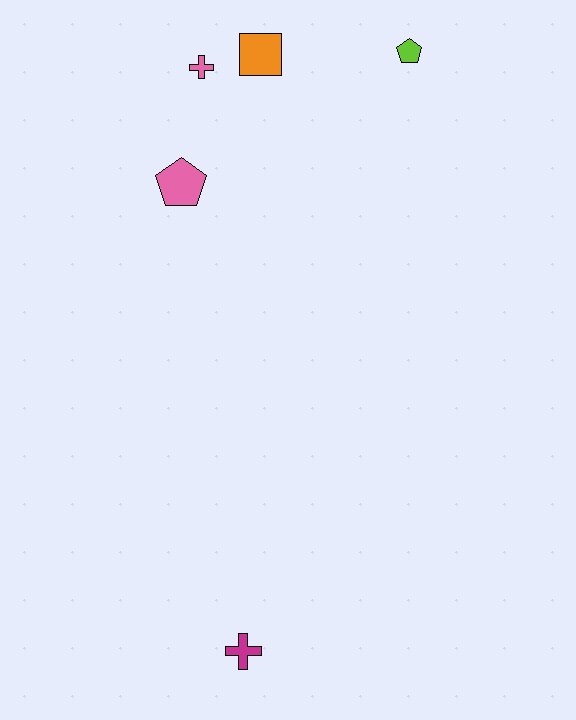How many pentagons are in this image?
There are 2 pentagons.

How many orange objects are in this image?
There is 1 orange object.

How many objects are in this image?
There are 5 objects.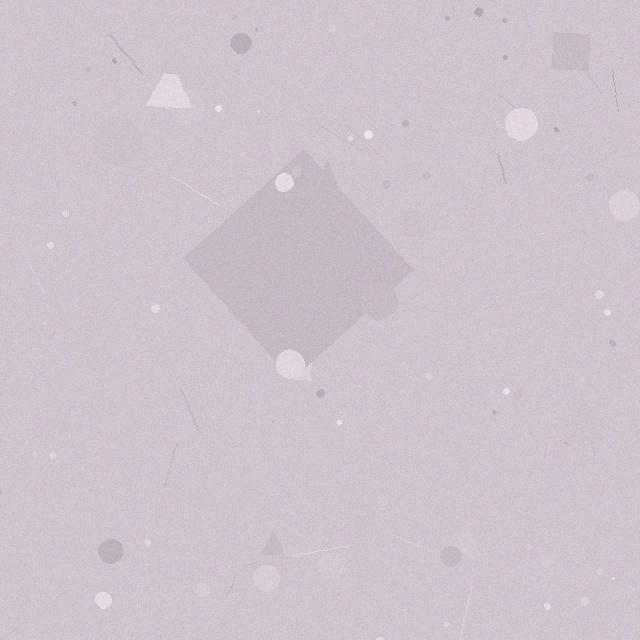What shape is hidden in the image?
A diamond is hidden in the image.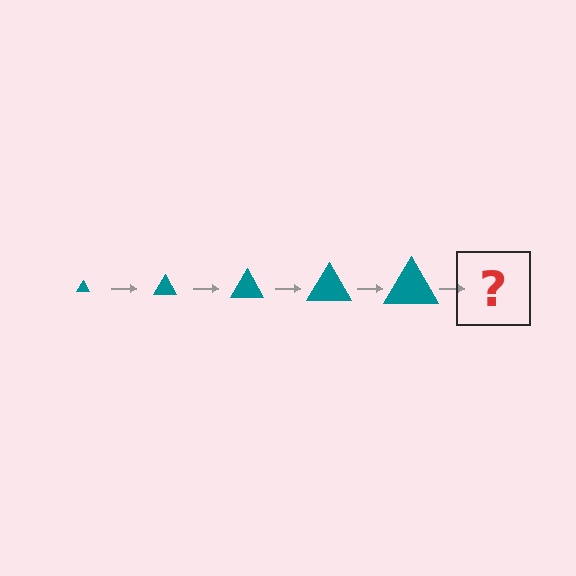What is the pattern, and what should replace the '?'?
The pattern is that the triangle gets progressively larger each step. The '?' should be a teal triangle, larger than the previous one.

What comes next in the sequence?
The next element should be a teal triangle, larger than the previous one.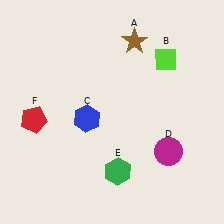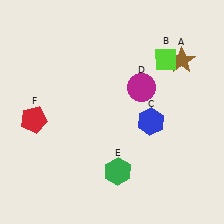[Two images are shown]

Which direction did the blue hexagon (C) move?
The blue hexagon (C) moved right.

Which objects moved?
The objects that moved are: the brown star (A), the blue hexagon (C), the magenta circle (D).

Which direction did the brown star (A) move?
The brown star (A) moved right.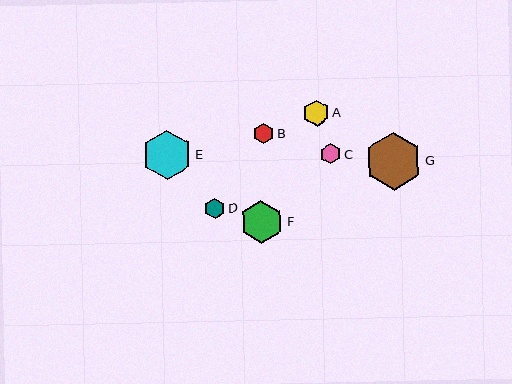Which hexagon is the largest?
Hexagon G is the largest with a size of approximately 58 pixels.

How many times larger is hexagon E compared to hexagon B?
Hexagon E is approximately 2.5 times the size of hexagon B.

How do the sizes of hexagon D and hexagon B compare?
Hexagon D and hexagon B are approximately the same size.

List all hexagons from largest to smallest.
From largest to smallest: G, E, F, A, C, D, B.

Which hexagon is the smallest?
Hexagon B is the smallest with a size of approximately 20 pixels.